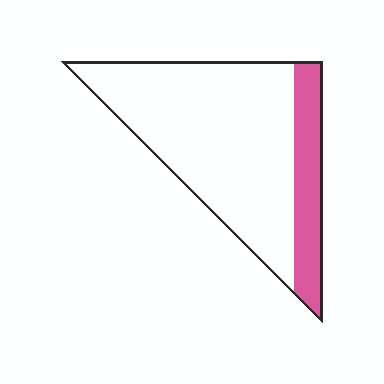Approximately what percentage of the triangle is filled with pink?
Approximately 20%.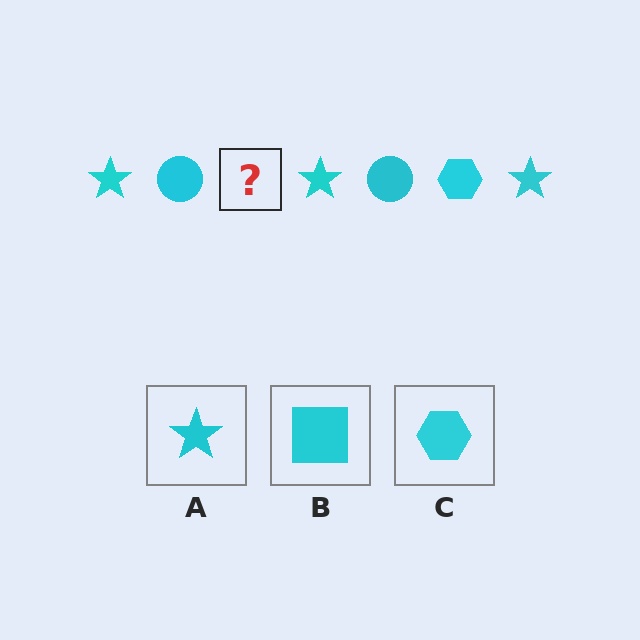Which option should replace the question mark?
Option C.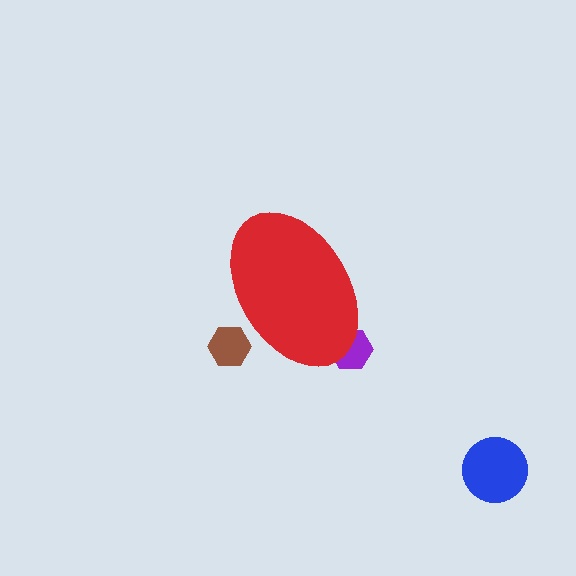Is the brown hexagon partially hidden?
Yes, the brown hexagon is partially hidden behind the red ellipse.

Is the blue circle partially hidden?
No, the blue circle is fully visible.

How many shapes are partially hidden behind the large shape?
2 shapes are partially hidden.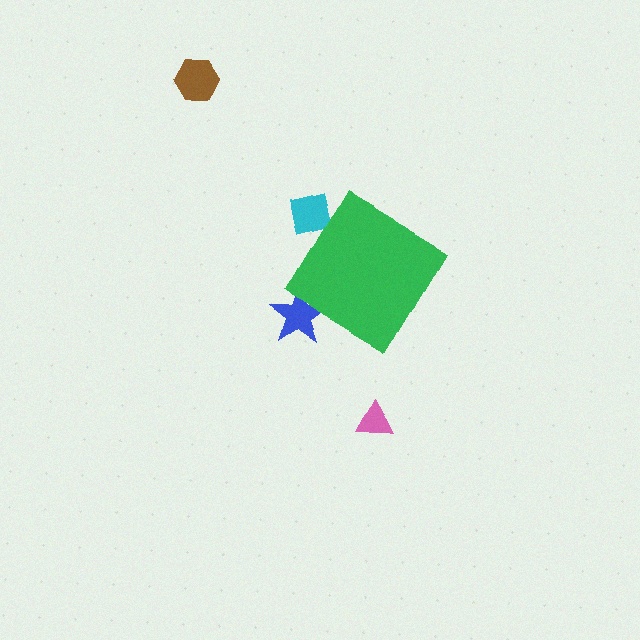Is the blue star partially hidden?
Yes, the blue star is partially hidden behind the green diamond.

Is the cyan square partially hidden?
Yes, the cyan square is partially hidden behind the green diamond.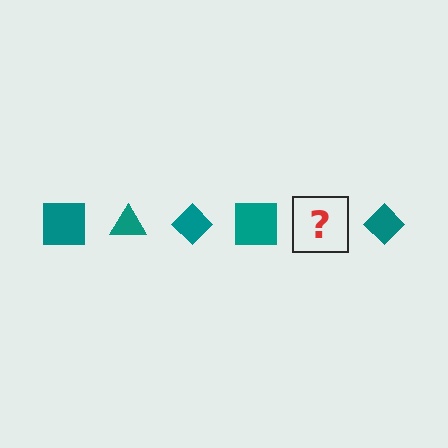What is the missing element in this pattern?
The missing element is a teal triangle.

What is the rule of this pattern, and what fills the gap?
The rule is that the pattern cycles through square, triangle, diamond shapes in teal. The gap should be filled with a teal triangle.